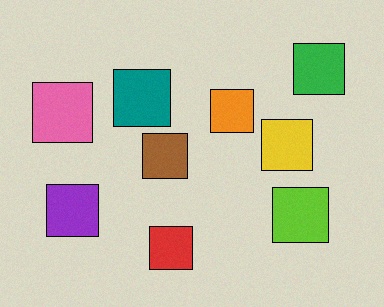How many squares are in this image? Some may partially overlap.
There are 9 squares.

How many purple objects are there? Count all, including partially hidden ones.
There is 1 purple object.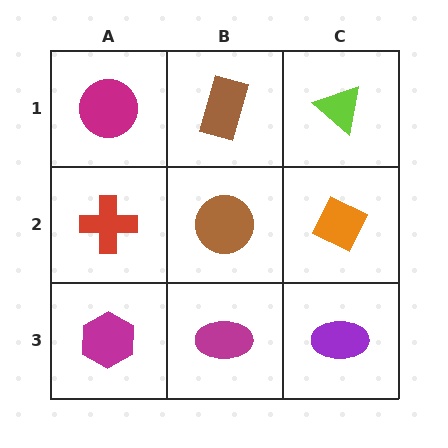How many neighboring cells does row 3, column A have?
2.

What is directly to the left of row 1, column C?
A brown rectangle.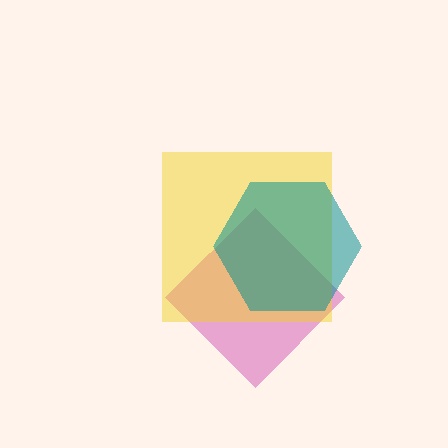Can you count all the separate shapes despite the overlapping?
Yes, there are 3 separate shapes.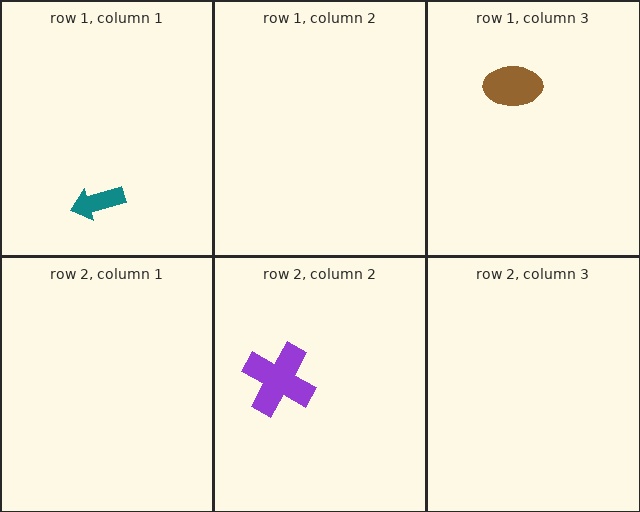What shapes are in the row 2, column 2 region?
The purple cross.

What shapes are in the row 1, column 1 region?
The teal arrow.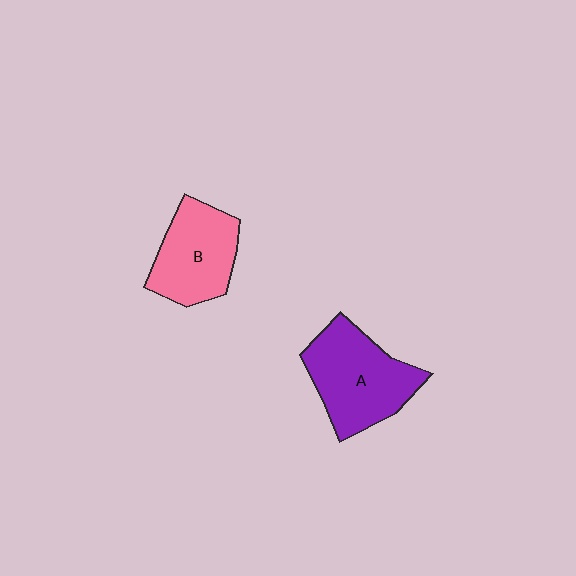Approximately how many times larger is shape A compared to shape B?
Approximately 1.2 times.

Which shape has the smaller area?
Shape B (pink).